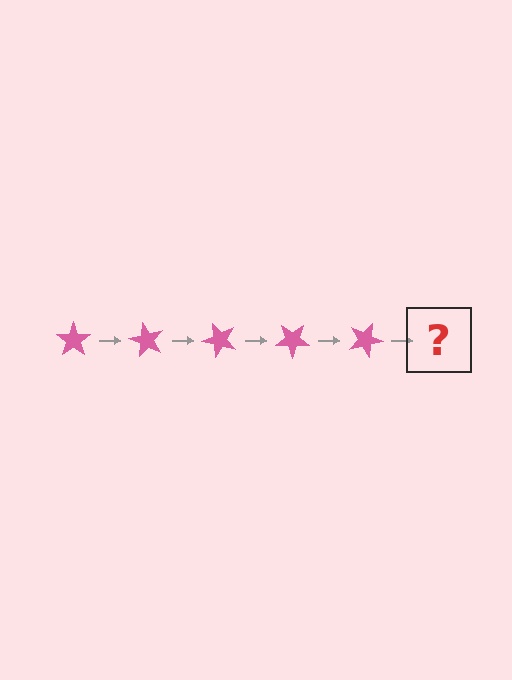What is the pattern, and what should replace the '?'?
The pattern is that the star rotates 60 degrees each step. The '?' should be a pink star rotated 300 degrees.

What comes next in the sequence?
The next element should be a pink star rotated 300 degrees.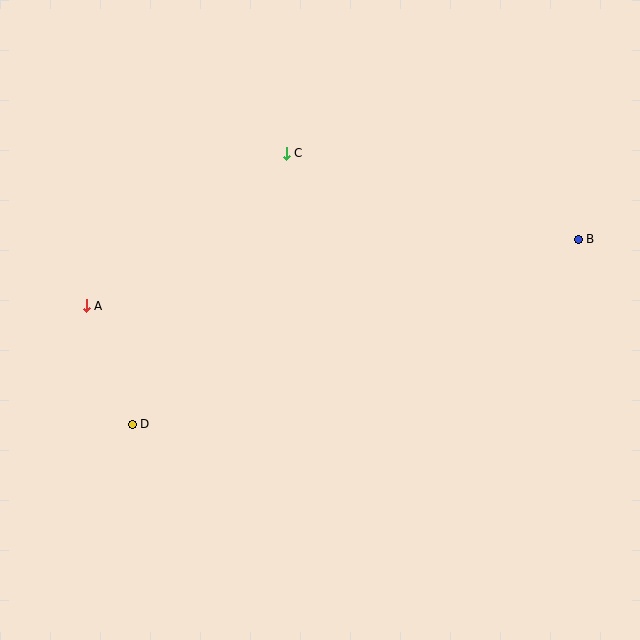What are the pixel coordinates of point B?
Point B is at (578, 239).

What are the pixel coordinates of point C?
Point C is at (286, 153).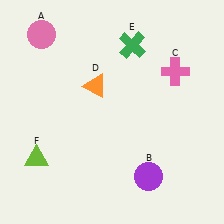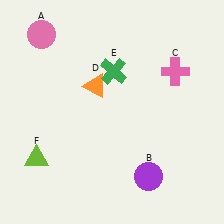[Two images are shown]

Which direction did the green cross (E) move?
The green cross (E) moved down.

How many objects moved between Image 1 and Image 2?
1 object moved between the two images.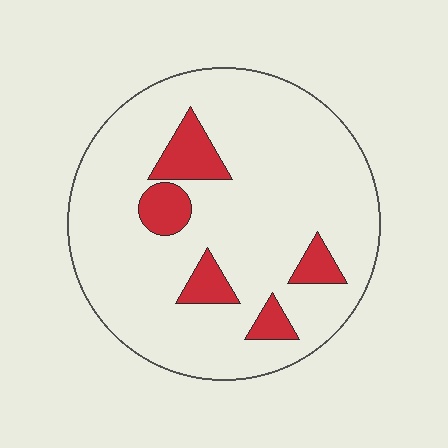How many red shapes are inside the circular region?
5.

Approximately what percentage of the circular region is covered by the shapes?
Approximately 15%.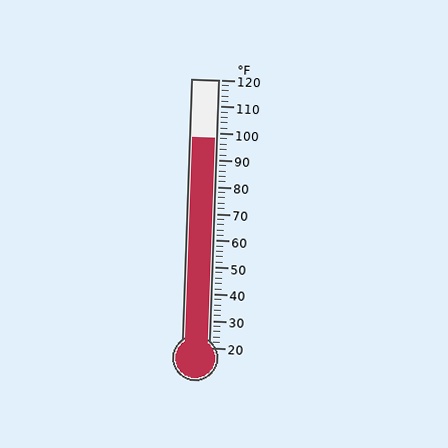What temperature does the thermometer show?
The thermometer shows approximately 98°F.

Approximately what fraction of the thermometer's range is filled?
The thermometer is filled to approximately 80% of its range.